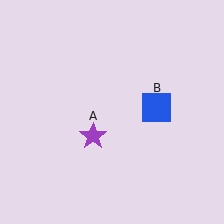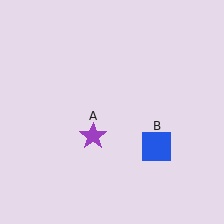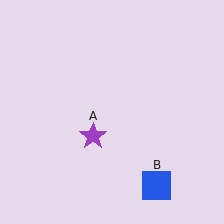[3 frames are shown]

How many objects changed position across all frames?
1 object changed position: blue square (object B).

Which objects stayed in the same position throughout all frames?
Purple star (object A) remained stationary.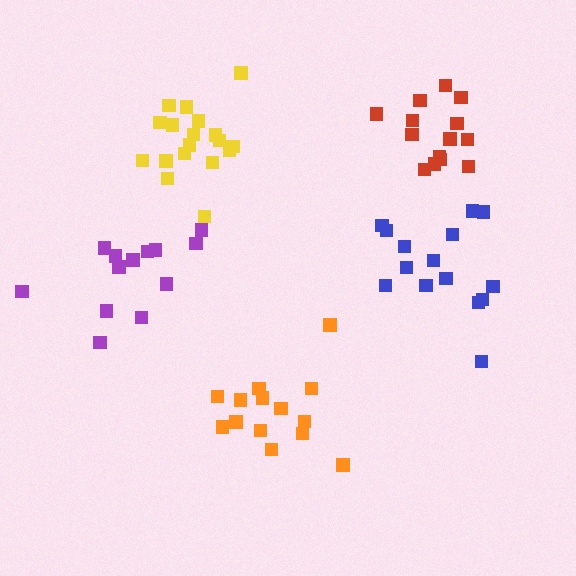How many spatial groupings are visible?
There are 5 spatial groupings.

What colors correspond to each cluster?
The clusters are colored: yellow, red, purple, orange, blue.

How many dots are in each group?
Group 1: 18 dots, Group 2: 14 dots, Group 3: 13 dots, Group 4: 14 dots, Group 5: 15 dots (74 total).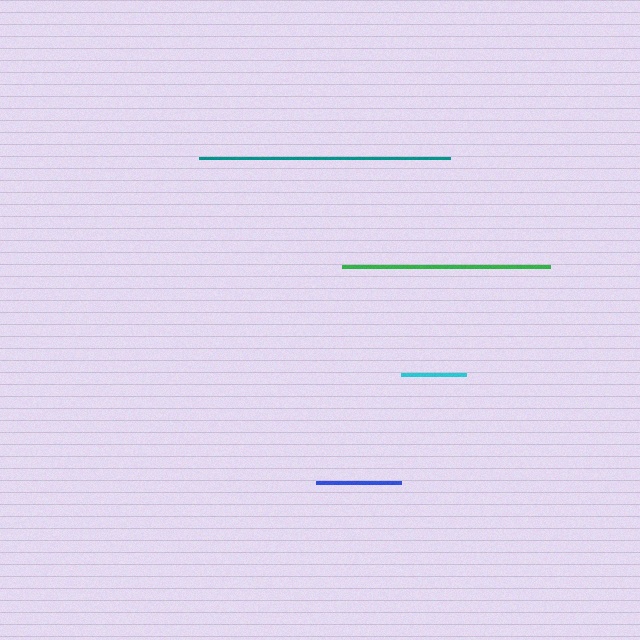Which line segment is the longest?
The teal line is the longest at approximately 251 pixels.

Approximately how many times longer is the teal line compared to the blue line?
The teal line is approximately 2.9 times the length of the blue line.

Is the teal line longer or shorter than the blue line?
The teal line is longer than the blue line.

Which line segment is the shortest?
The cyan line is the shortest at approximately 65 pixels.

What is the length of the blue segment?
The blue segment is approximately 85 pixels long.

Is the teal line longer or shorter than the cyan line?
The teal line is longer than the cyan line.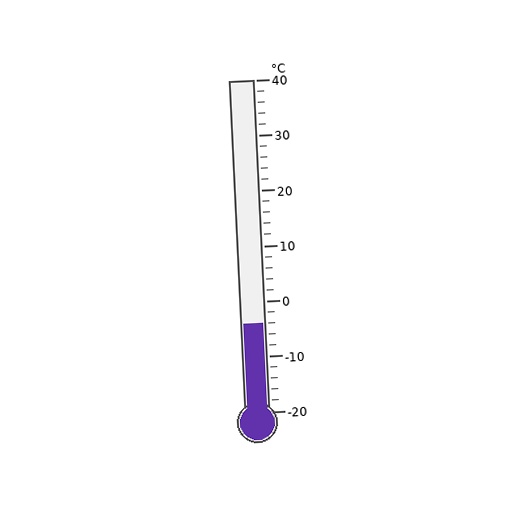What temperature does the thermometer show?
The thermometer shows approximately -4°C.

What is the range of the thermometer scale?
The thermometer scale ranges from -20°C to 40°C.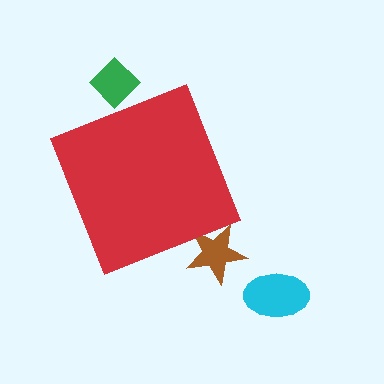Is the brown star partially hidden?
Yes, the brown star is partially hidden behind the red diamond.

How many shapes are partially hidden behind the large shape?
2 shapes are partially hidden.